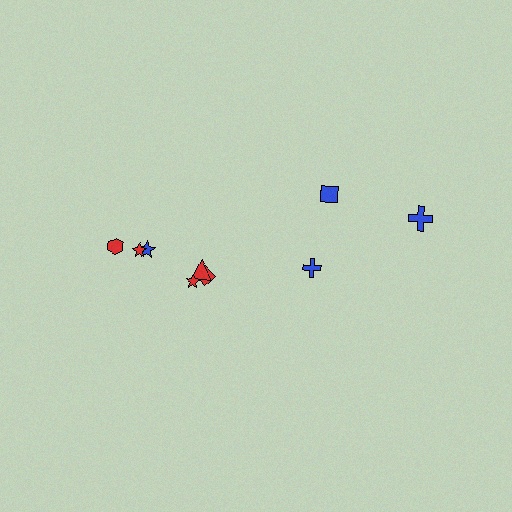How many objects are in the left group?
There are 6 objects.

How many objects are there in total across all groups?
There are 9 objects.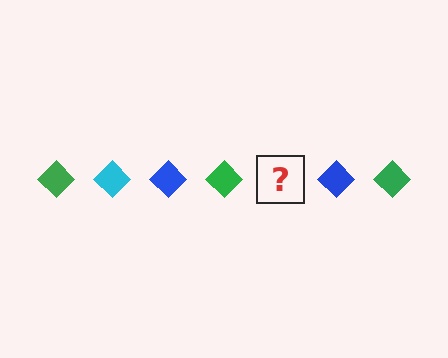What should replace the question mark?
The question mark should be replaced with a cyan diamond.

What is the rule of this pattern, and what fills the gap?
The rule is that the pattern cycles through green, cyan, blue diamonds. The gap should be filled with a cyan diamond.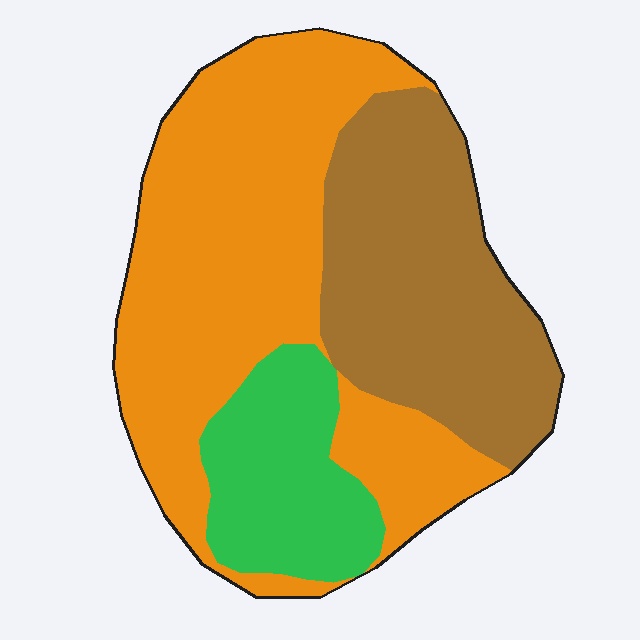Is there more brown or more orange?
Orange.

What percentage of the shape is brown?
Brown takes up about one third (1/3) of the shape.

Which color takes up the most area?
Orange, at roughly 50%.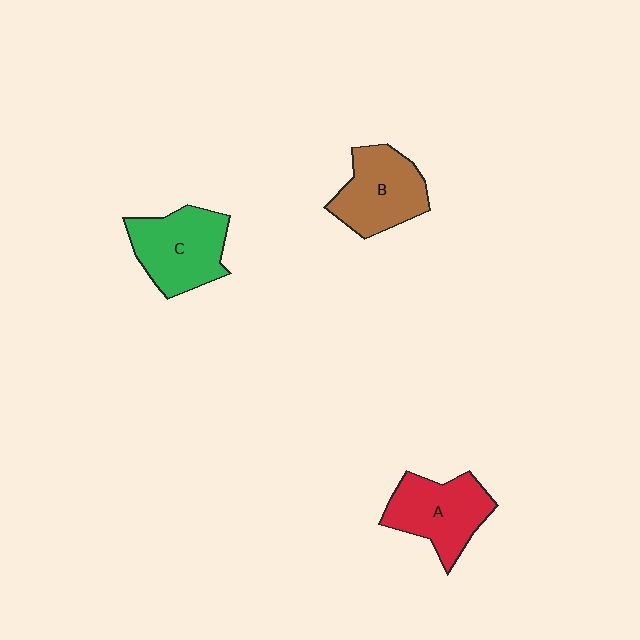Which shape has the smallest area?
Shape B (brown).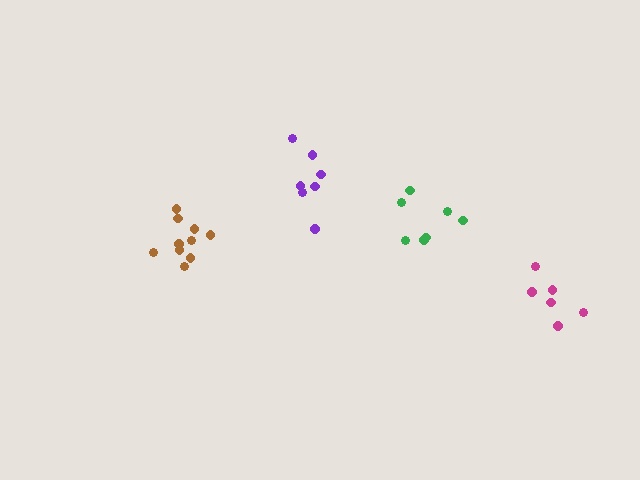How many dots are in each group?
Group 1: 7 dots, Group 2: 7 dots, Group 3: 10 dots, Group 4: 6 dots (30 total).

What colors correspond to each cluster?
The clusters are colored: purple, green, brown, magenta.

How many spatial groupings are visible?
There are 4 spatial groupings.